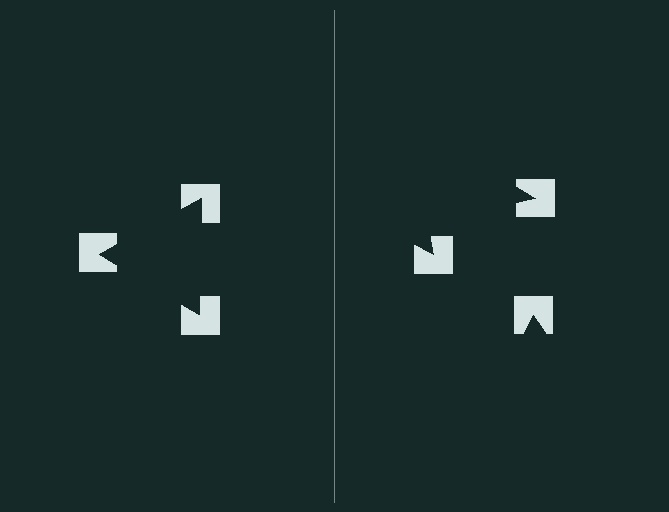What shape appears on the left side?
An illusory triangle.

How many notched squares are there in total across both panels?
6 — 3 on each side.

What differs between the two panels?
The notched squares are positioned identically on both sides; only the wedge orientations differ. On the left they align to a triangle; on the right they are misaligned.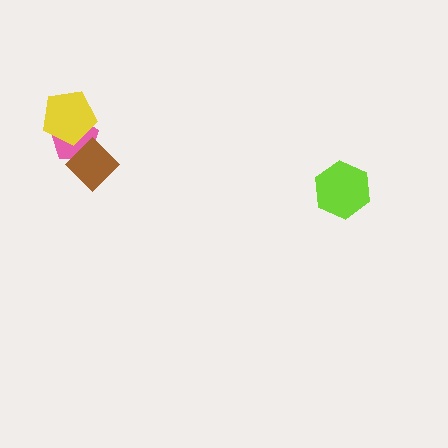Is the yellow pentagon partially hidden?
No, no other shape covers it.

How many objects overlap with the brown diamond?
1 object overlaps with the brown diamond.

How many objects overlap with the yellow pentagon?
1 object overlaps with the yellow pentagon.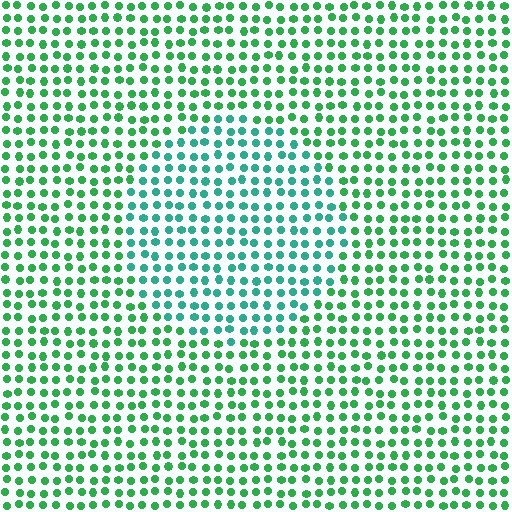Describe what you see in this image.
The image is filled with small green elements in a uniform arrangement. A circle-shaped region is visible where the elements are tinted to a slightly different hue, forming a subtle color boundary.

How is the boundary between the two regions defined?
The boundary is defined purely by a slight shift in hue (about 32 degrees). Spacing, size, and orientation are identical on both sides.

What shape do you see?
I see a circle.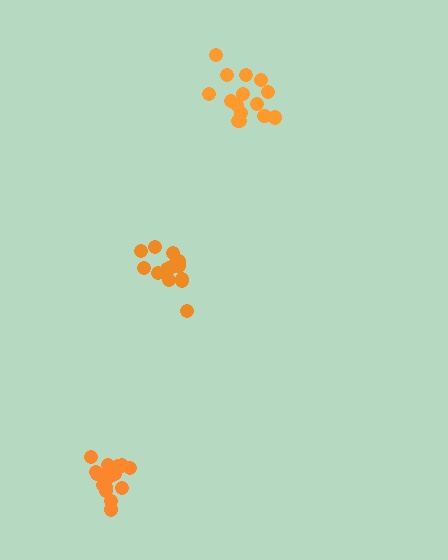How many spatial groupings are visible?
There are 3 spatial groupings.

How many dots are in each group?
Group 1: 15 dots, Group 2: 14 dots, Group 3: 18 dots (47 total).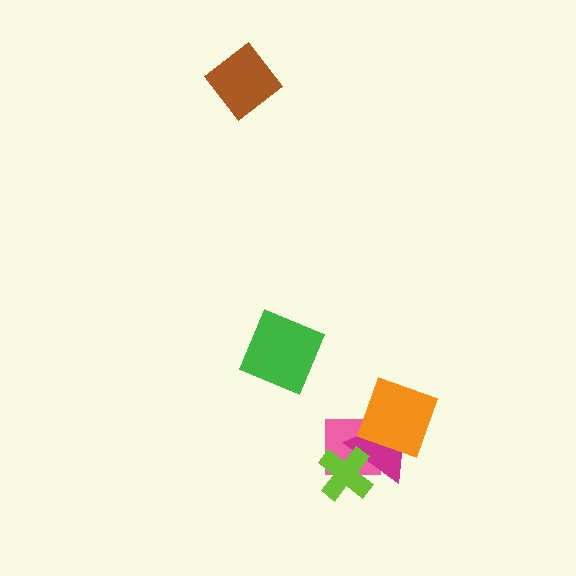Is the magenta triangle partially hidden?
Yes, it is partially covered by another shape.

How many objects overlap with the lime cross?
2 objects overlap with the lime cross.